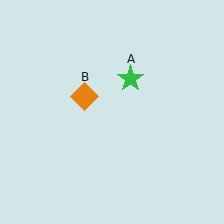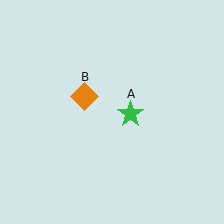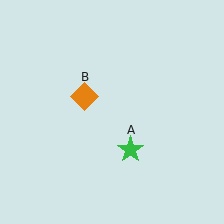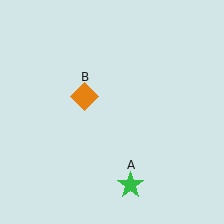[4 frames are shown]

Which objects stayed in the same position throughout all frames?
Orange diamond (object B) remained stationary.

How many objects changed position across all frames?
1 object changed position: green star (object A).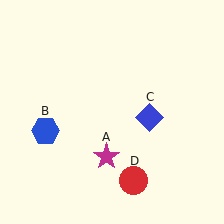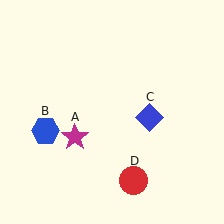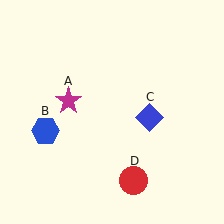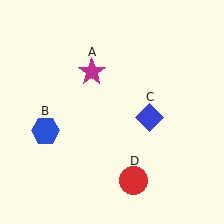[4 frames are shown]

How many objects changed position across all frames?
1 object changed position: magenta star (object A).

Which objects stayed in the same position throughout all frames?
Blue hexagon (object B) and blue diamond (object C) and red circle (object D) remained stationary.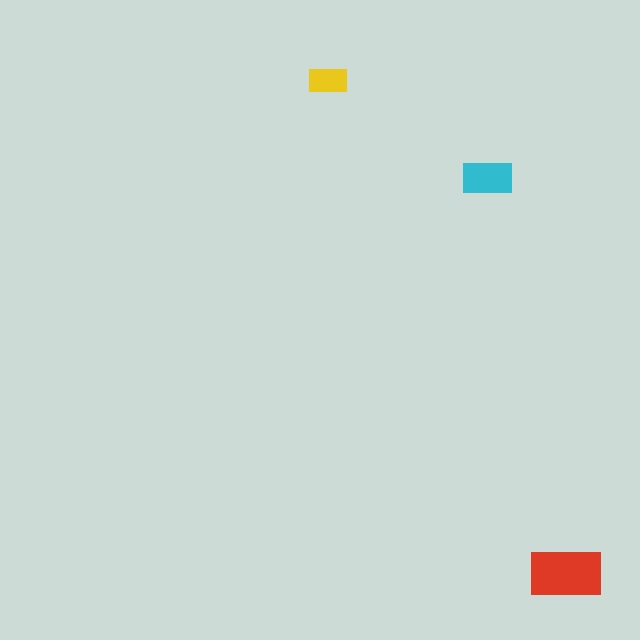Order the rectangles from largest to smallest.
the red one, the cyan one, the yellow one.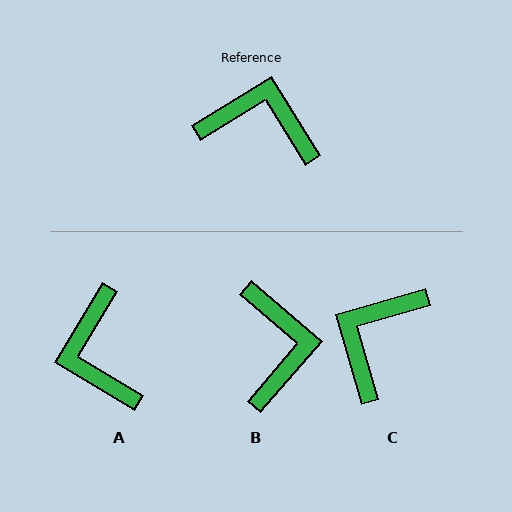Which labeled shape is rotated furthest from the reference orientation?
A, about 117 degrees away.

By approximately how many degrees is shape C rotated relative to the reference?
Approximately 74 degrees counter-clockwise.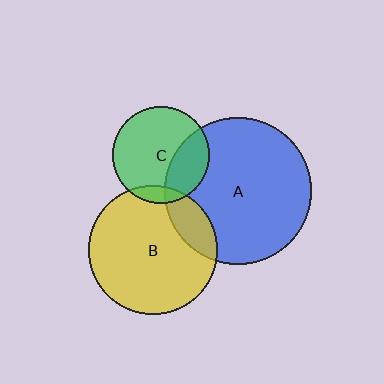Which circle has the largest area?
Circle A (blue).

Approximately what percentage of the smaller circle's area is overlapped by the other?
Approximately 15%.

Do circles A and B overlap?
Yes.